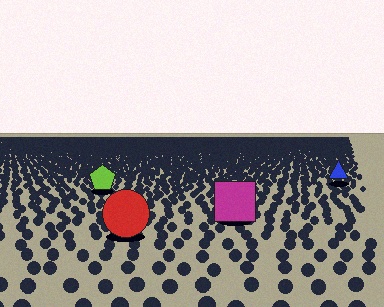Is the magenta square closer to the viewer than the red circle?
No. The red circle is closer — you can tell from the texture gradient: the ground texture is coarser near it.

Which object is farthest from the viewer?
The blue triangle is farthest from the viewer. It appears smaller and the ground texture around it is denser.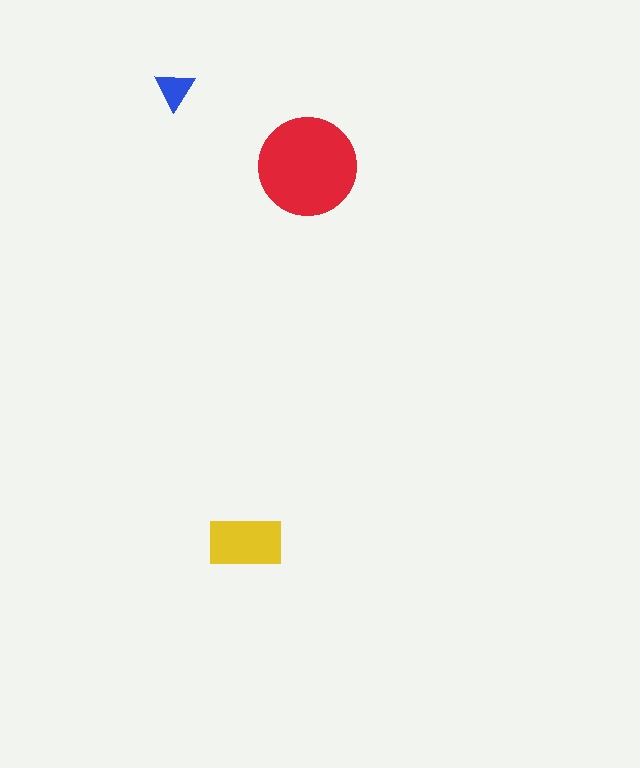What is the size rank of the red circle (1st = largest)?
1st.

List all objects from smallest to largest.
The blue triangle, the yellow rectangle, the red circle.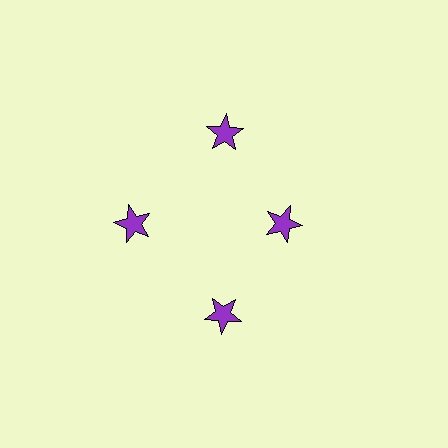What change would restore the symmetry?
The symmetry would be restored by moving it outward, back onto the ring so that all 4 stars sit at equal angles and equal distance from the center.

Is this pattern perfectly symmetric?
No. The 4 purple stars are arranged in a ring, but one element near the 3 o'clock position is pulled inward toward the center, breaking the 4-fold rotational symmetry.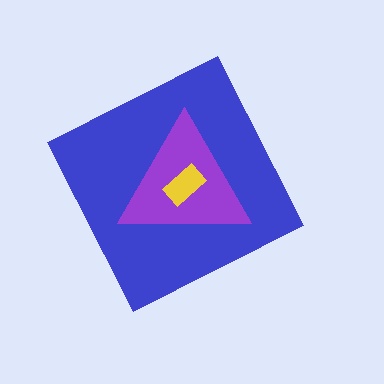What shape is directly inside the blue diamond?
The purple triangle.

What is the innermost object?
The yellow rectangle.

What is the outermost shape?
The blue diamond.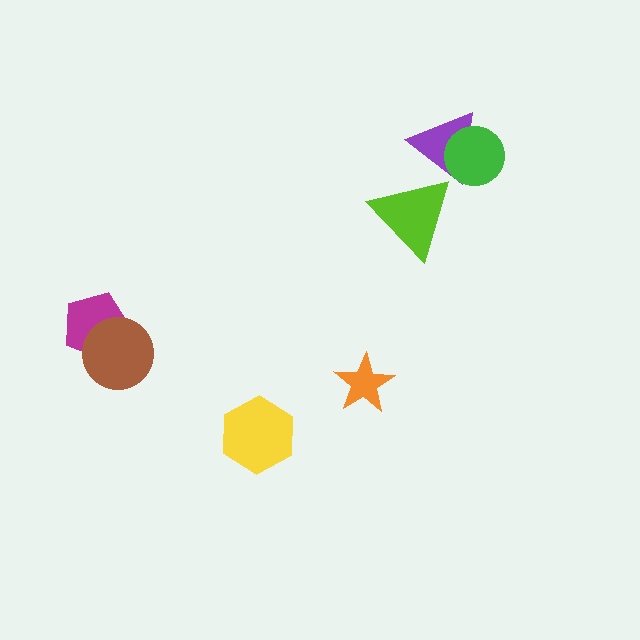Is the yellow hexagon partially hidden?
No, no other shape covers it.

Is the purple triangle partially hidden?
Yes, it is partially covered by another shape.